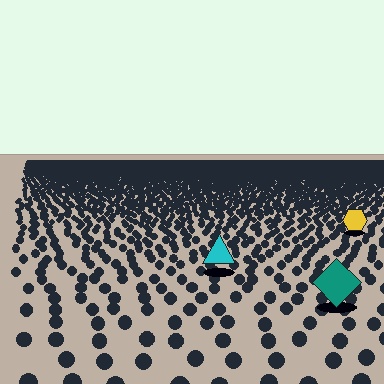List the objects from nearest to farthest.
From nearest to farthest: the teal diamond, the cyan triangle, the yellow hexagon.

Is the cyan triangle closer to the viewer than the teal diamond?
No. The teal diamond is closer — you can tell from the texture gradient: the ground texture is coarser near it.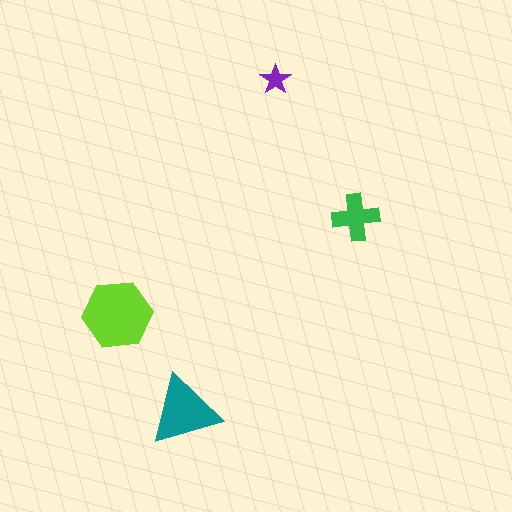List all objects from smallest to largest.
The purple star, the green cross, the teal triangle, the lime hexagon.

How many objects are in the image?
There are 4 objects in the image.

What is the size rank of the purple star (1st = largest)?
4th.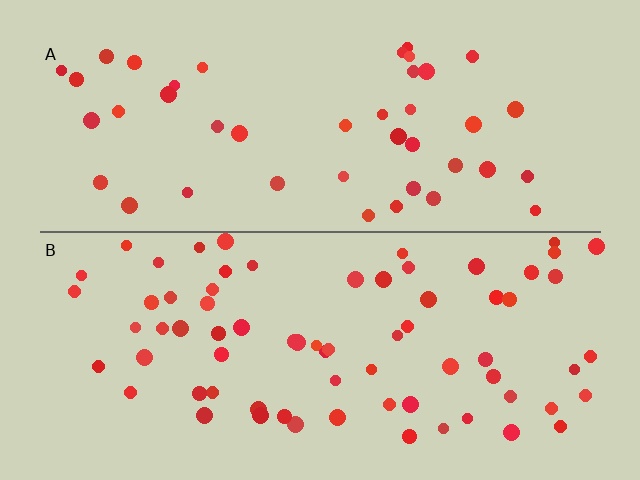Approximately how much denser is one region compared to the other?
Approximately 1.6× — region B over region A.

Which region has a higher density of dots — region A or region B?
B (the bottom).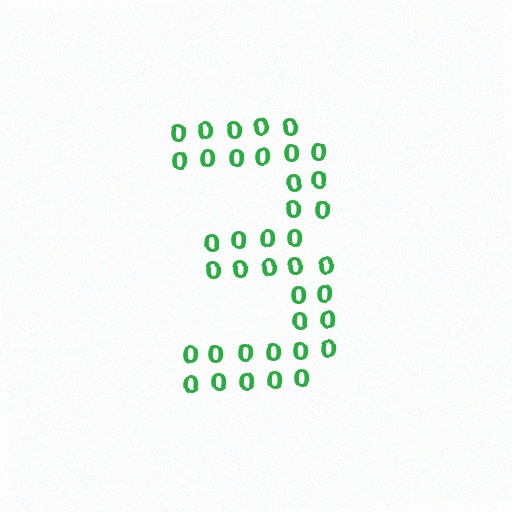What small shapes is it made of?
It is made of small digit 0's.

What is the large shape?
The large shape is the digit 3.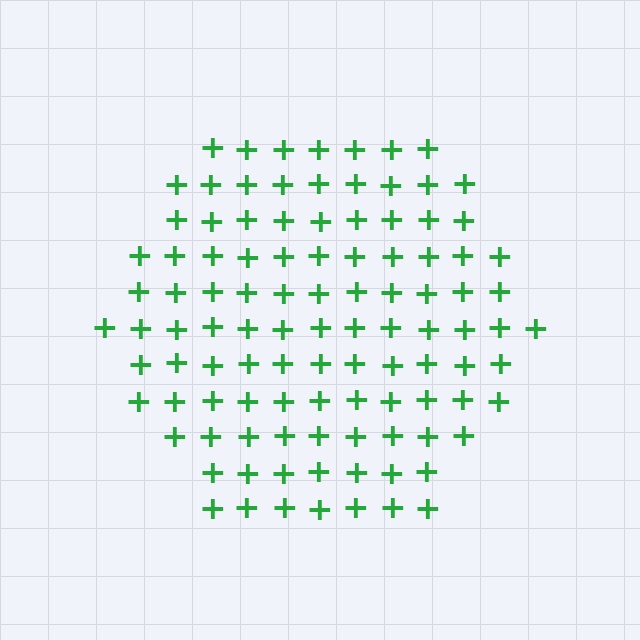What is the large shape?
The large shape is a hexagon.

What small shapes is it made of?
It is made of small plus signs.